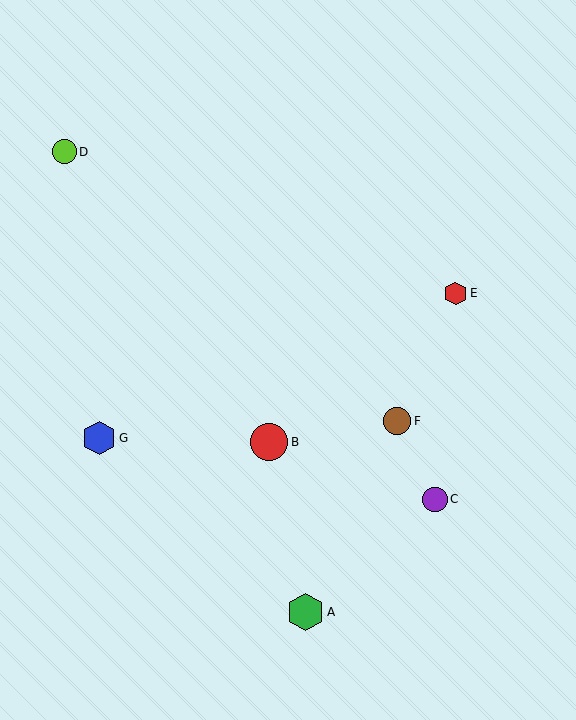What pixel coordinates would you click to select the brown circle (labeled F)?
Click at (397, 421) to select the brown circle F.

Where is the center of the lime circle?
The center of the lime circle is at (65, 152).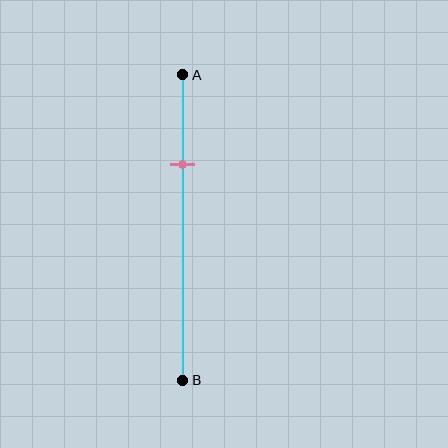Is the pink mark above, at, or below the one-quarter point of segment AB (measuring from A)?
The pink mark is below the one-quarter point of segment AB.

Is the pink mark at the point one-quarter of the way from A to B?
No, the mark is at about 30% from A, not at the 25% one-quarter point.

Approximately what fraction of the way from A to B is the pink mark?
The pink mark is approximately 30% of the way from A to B.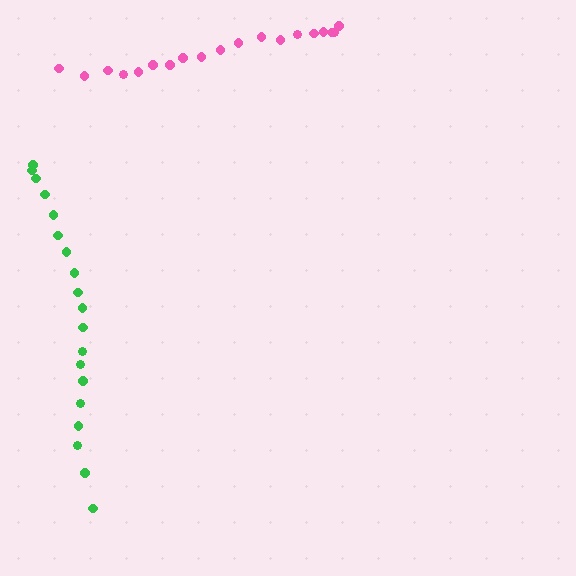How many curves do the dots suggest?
There are 2 distinct paths.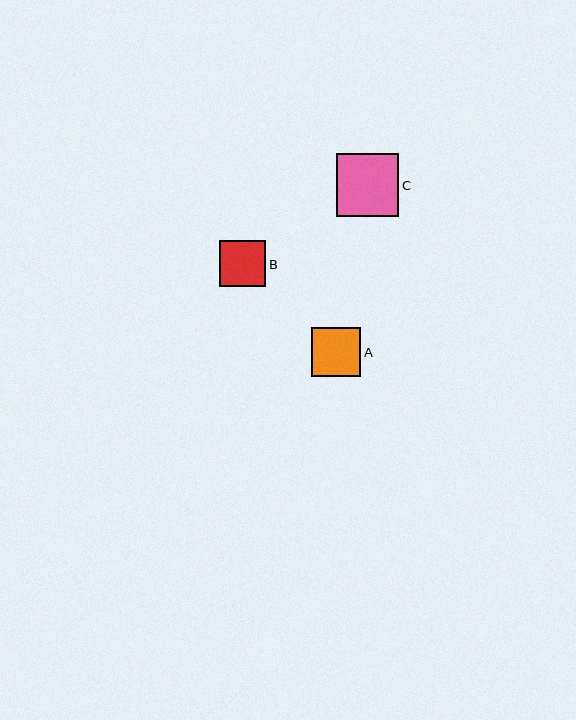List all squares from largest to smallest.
From largest to smallest: C, A, B.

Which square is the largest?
Square C is the largest with a size of approximately 62 pixels.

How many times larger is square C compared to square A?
Square C is approximately 1.3 times the size of square A.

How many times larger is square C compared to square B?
Square C is approximately 1.3 times the size of square B.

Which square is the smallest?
Square B is the smallest with a size of approximately 46 pixels.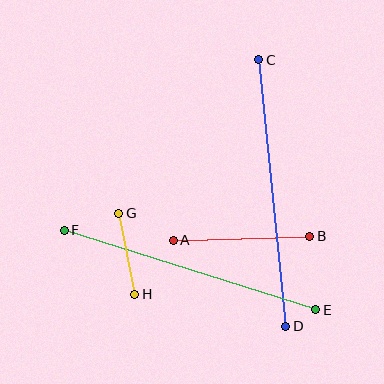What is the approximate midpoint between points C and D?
The midpoint is at approximately (272, 193) pixels.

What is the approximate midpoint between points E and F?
The midpoint is at approximately (190, 270) pixels.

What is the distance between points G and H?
The distance is approximately 82 pixels.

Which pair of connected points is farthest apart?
Points C and D are farthest apart.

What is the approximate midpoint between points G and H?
The midpoint is at approximately (127, 254) pixels.